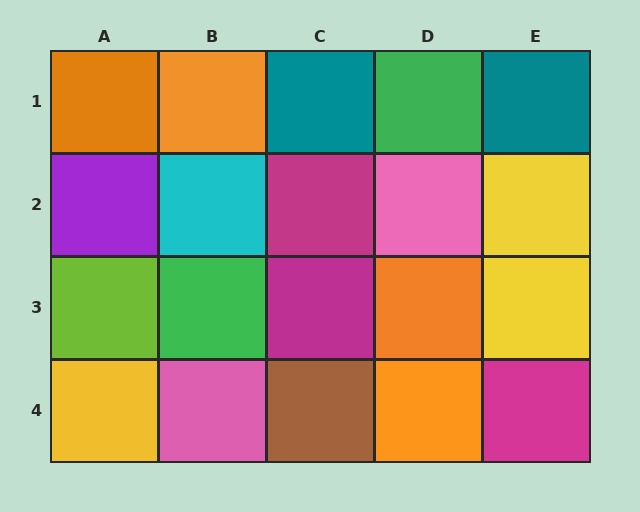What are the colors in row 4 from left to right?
Yellow, pink, brown, orange, magenta.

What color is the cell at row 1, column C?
Teal.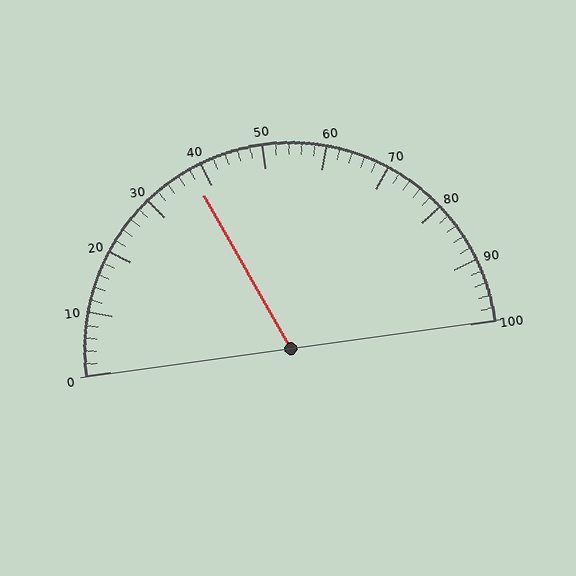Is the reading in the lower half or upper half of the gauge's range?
The reading is in the lower half of the range (0 to 100).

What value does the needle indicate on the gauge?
The needle indicates approximately 38.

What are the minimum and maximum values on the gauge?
The gauge ranges from 0 to 100.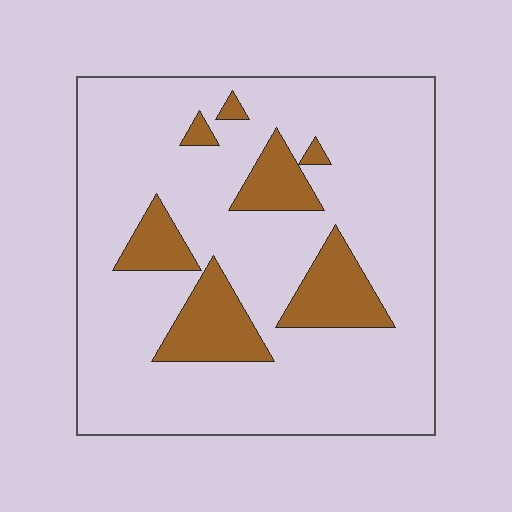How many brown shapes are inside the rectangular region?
7.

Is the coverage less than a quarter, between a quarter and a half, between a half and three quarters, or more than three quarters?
Less than a quarter.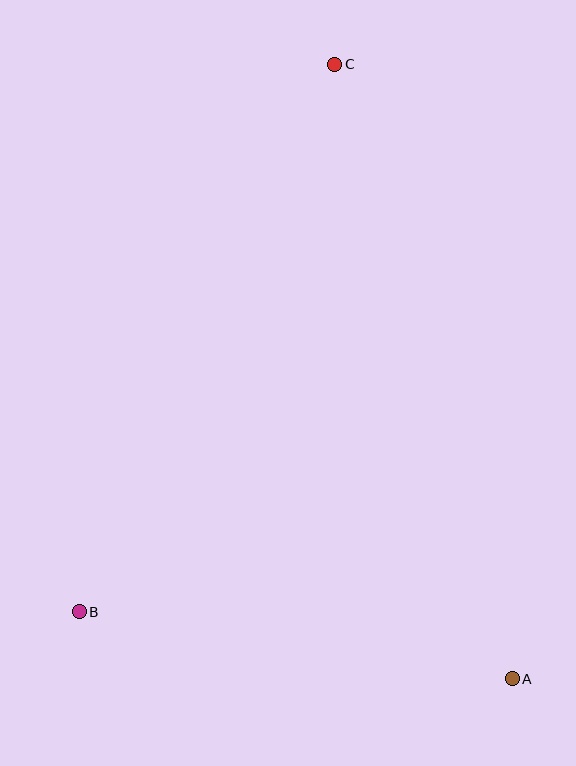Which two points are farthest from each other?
Points A and C are farthest from each other.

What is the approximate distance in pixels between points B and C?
The distance between B and C is approximately 604 pixels.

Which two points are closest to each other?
Points A and B are closest to each other.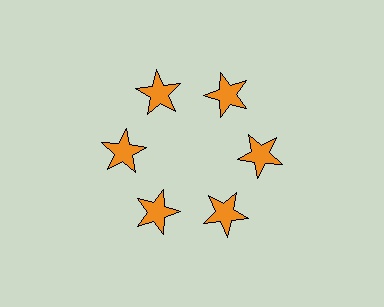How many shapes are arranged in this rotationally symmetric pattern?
There are 6 shapes, arranged in 6 groups of 1.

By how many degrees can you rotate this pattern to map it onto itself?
The pattern maps onto itself every 60 degrees of rotation.